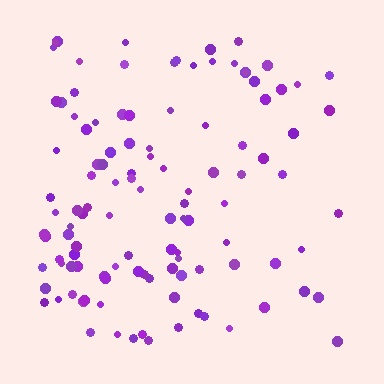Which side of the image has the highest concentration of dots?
The left.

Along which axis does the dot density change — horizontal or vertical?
Horizontal.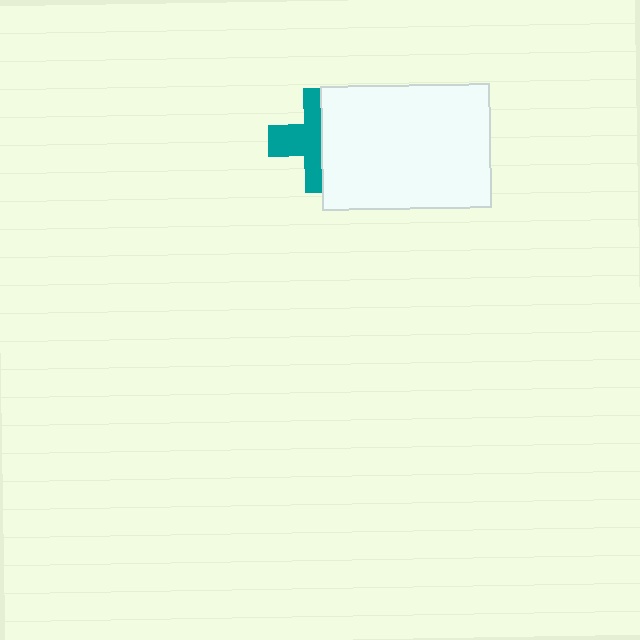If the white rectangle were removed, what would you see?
You would see the complete teal cross.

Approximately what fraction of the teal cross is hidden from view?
Roughly 50% of the teal cross is hidden behind the white rectangle.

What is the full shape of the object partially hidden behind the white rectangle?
The partially hidden object is a teal cross.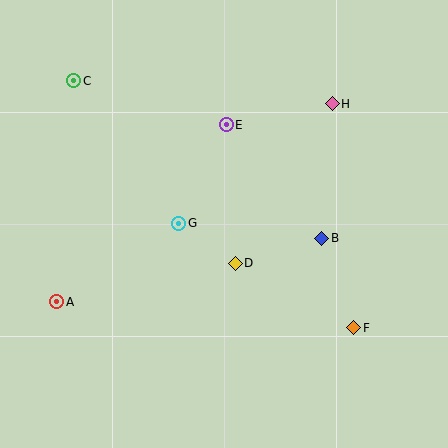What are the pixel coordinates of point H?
Point H is at (332, 104).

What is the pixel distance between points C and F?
The distance between C and F is 374 pixels.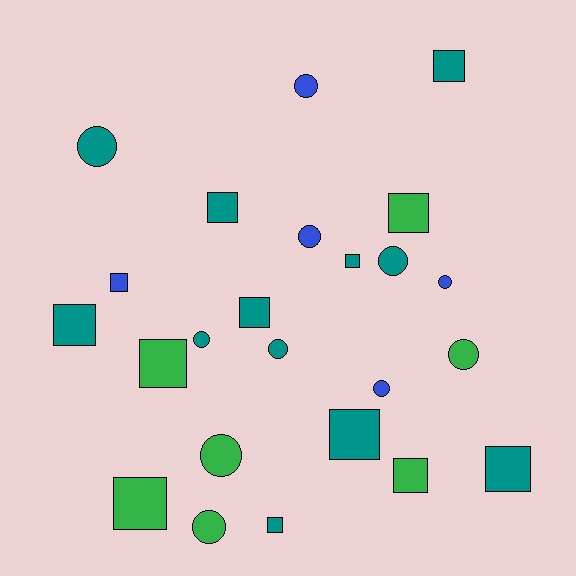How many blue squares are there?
There is 1 blue square.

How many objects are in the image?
There are 24 objects.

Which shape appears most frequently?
Square, with 13 objects.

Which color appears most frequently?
Teal, with 12 objects.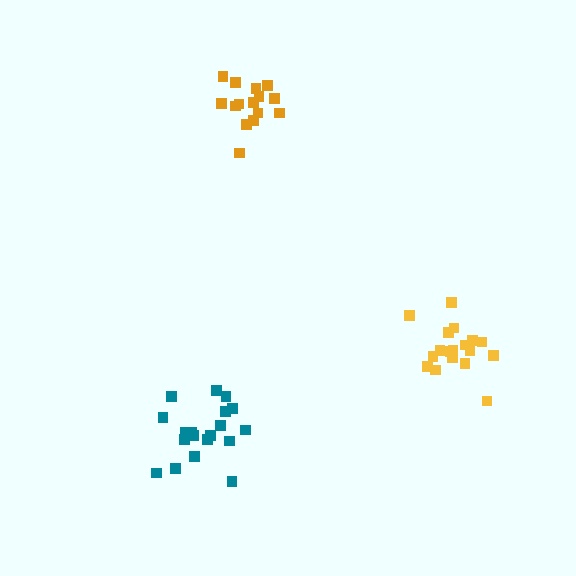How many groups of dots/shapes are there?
There are 3 groups.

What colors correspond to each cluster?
The clusters are colored: yellow, teal, orange.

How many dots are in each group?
Group 1: 18 dots, Group 2: 19 dots, Group 3: 16 dots (53 total).